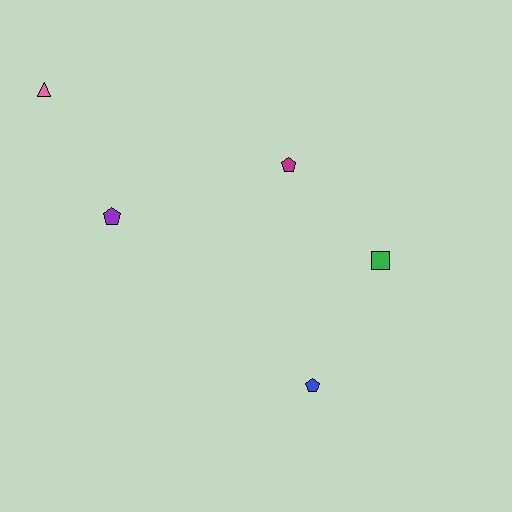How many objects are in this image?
There are 5 objects.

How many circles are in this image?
There are no circles.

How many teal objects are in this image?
There are no teal objects.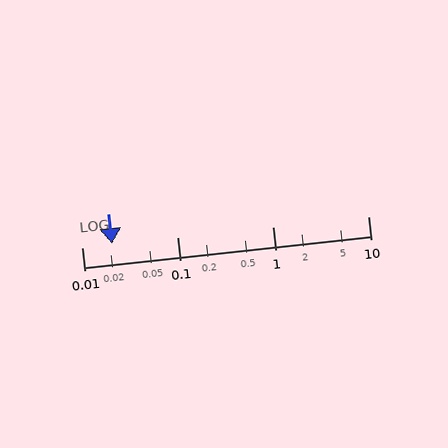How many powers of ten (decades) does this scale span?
The scale spans 3 decades, from 0.01 to 10.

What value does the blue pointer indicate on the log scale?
The pointer indicates approximately 0.021.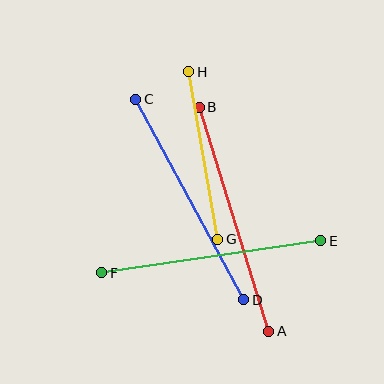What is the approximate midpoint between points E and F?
The midpoint is at approximately (211, 257) pixels.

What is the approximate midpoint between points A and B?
The midpoint is at approximately (234, 219) pixels.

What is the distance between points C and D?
The distance is approximately 227 pixels.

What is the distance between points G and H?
The distance is approximately 170 pixels.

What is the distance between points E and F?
The distance is approximately 222 pixels.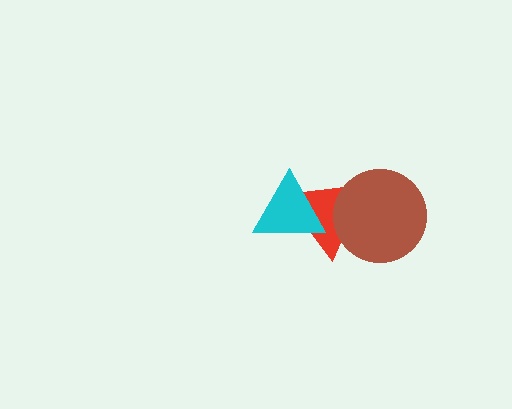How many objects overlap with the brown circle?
1 object overlaps with the brown circle.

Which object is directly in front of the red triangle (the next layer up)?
The brown circle is directly in front of the red triangle.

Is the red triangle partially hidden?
Yes, it is partially covered by another shape.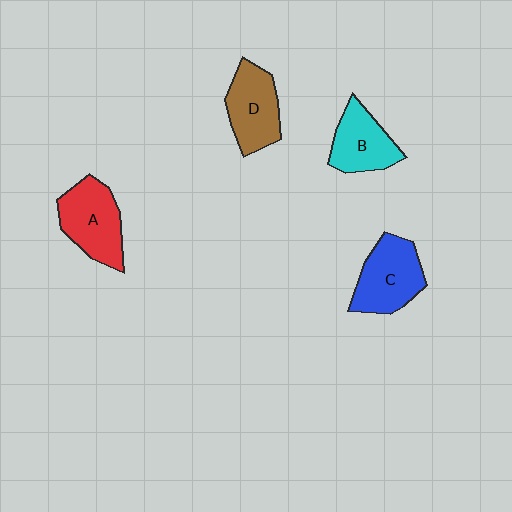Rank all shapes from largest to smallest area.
From largest to smallest: A (red), C (blue), D (brown), B (cyan).